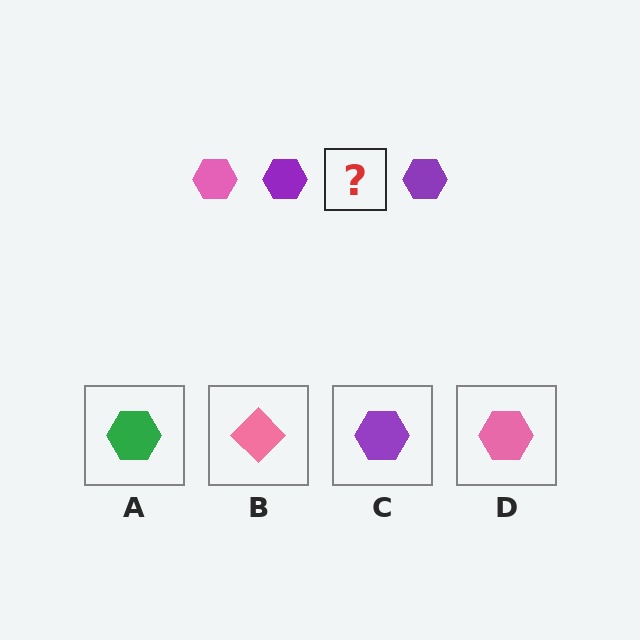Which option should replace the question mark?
Option D.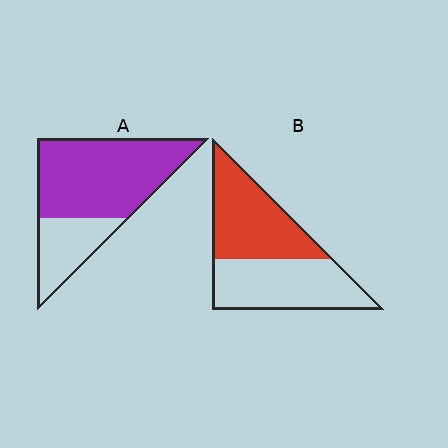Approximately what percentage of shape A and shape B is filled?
A is approximately 70% and B is approximately 50%.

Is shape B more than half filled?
Roughly half.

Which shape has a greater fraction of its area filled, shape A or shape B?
Shape A.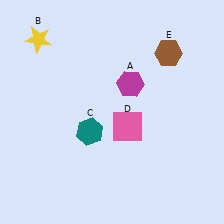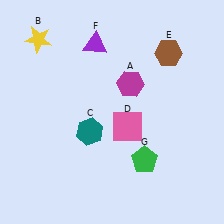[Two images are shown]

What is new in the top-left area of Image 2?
A purple triangle (F) was added in the top-left area of Image 2.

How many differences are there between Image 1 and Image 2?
There are 2 differences between the two images.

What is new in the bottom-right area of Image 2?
A green pentagon (G) was added in the bottom-right area of Image 2.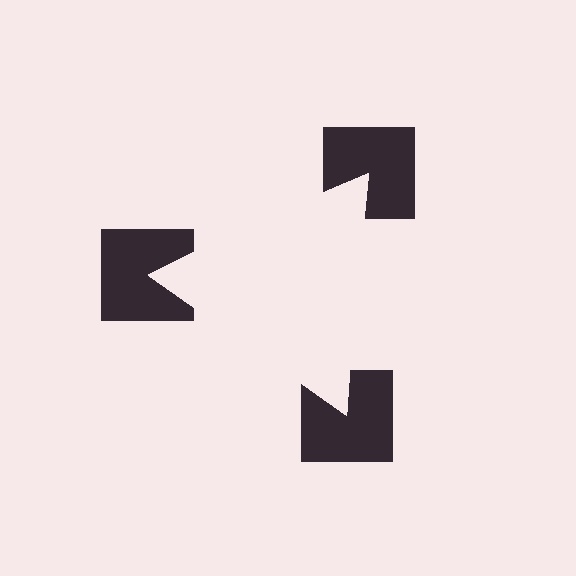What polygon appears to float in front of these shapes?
An illusory triangle — its edges are inferred from the aligned wedge cuts in the notched squares, not physically drawn.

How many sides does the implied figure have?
3 sides.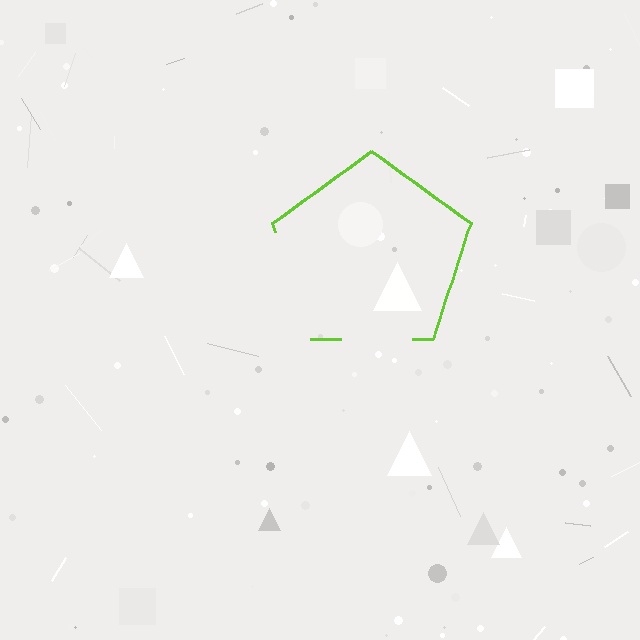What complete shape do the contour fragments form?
The contour fragments form a pentagon.